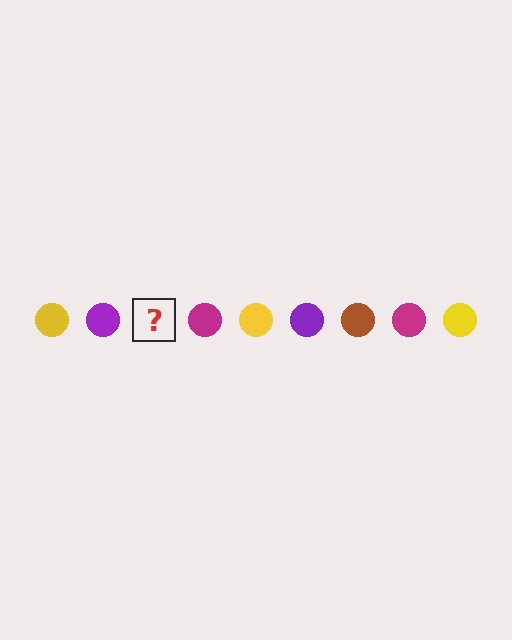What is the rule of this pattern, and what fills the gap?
The rule is that the pattern cycles through yellow, purple, brown, magenta circles. The gap should be filled with a brown circle.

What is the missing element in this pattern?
The missing element is a brown circle.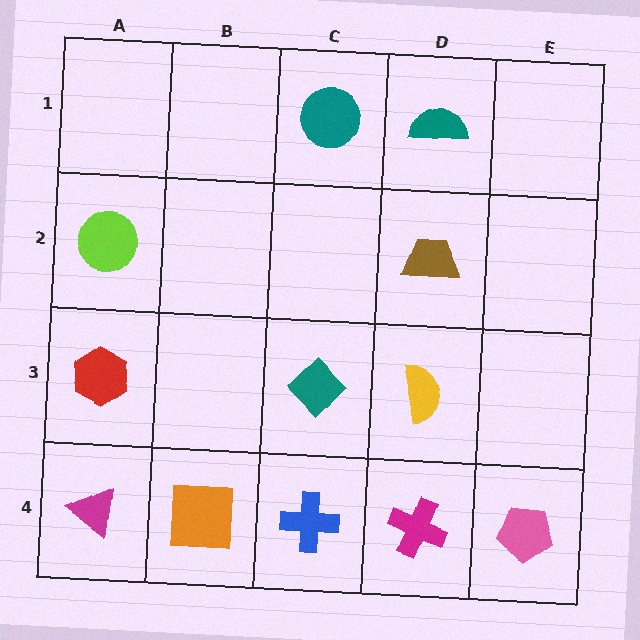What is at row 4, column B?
An orange square.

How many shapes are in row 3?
3 shapes.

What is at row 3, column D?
A yellow semicircle.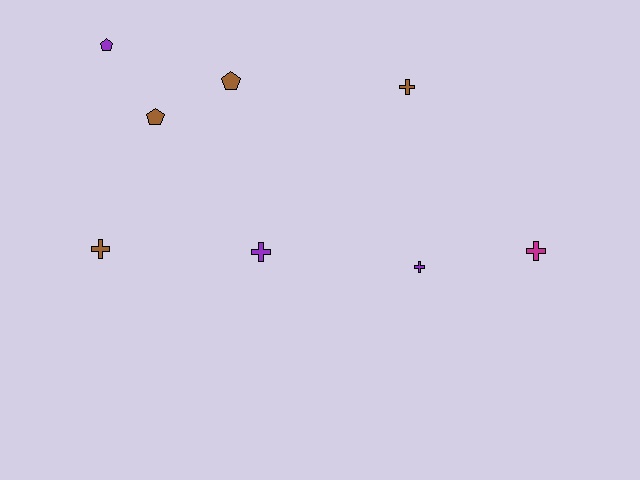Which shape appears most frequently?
Cross, with 5 objects.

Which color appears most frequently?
Brown, with 4 objects.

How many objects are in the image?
There are 8 objects.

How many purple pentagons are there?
There is 1 purple pentagon.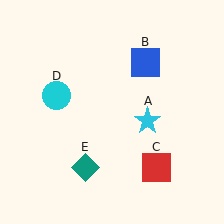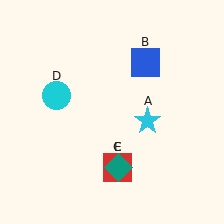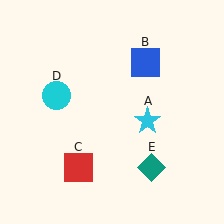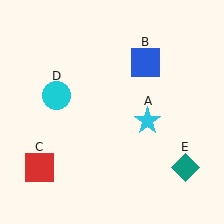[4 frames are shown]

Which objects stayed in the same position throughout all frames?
Cyan star (object A) and blue square (object B) and cyan circle (object D) remained stationary.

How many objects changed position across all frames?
2 objects changed position: red square (object C), teal diamond (object E).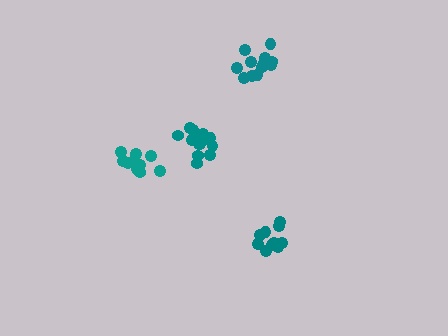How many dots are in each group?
Group 1: 10 dots, Group 2: 10 dots, Group 3: 12 dots, Group 4: 14 dots (46 total).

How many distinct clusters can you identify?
There are 4 distinct clusters.